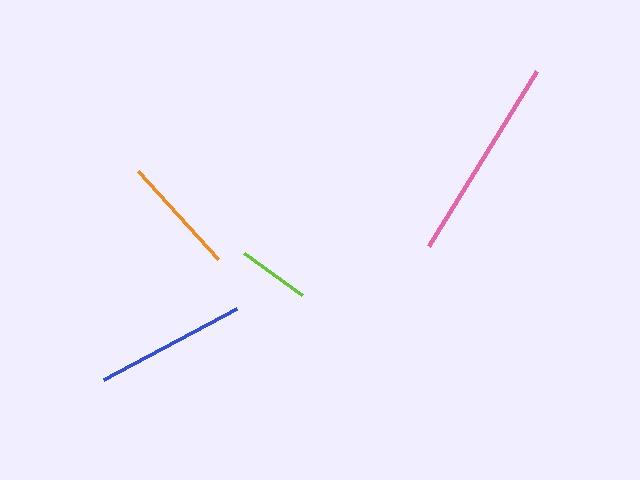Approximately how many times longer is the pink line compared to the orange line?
The pink line is approximately 1.7 times the length of the orange line.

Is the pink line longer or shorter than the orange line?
The pink line is longer than the orange line.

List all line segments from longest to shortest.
From longest to shortest: pink, blue, orange, lime.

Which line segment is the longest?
The pink line is the longest at approximately 206 pixels.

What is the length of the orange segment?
The orange segment is approximately 119 pixels long.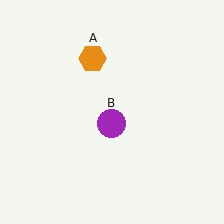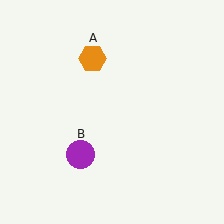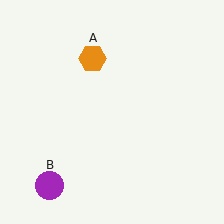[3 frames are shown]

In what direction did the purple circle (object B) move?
The purple circle (object B) moved down and to the left.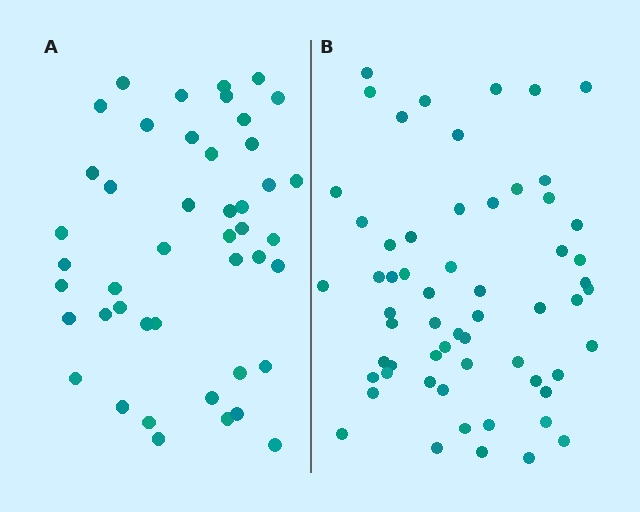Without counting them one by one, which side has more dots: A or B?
Region B (the right region) has more dots.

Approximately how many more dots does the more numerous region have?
Region B has approximately 15 more dots than region A.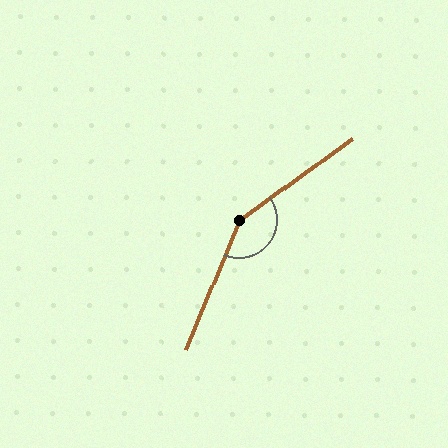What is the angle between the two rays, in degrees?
Approximately 148 degrees.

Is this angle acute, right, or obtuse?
It is obtuse.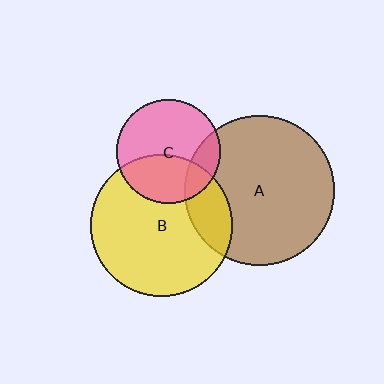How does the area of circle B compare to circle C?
Approximately 1.9 times.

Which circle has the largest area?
Circle A (brown).